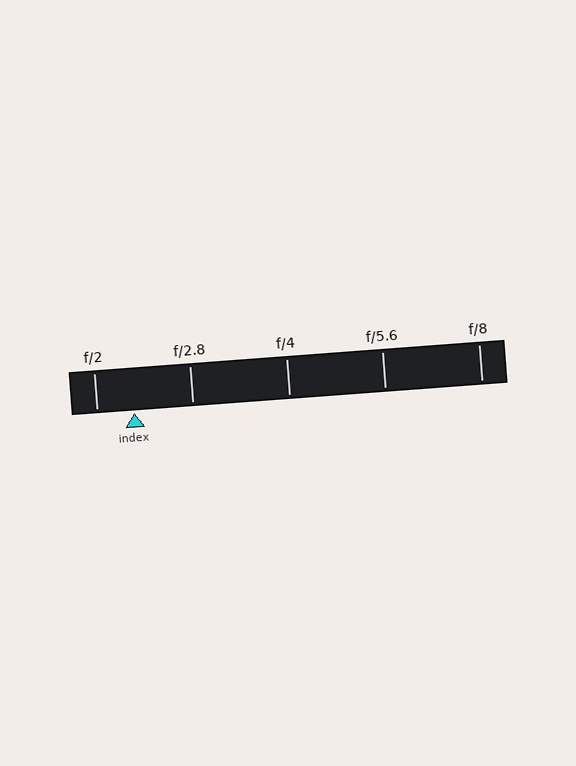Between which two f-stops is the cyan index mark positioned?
The index mark is between f/2 and f/2.8.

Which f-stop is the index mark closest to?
The index mark is closest to f/2.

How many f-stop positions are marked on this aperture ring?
There are 5 f-stop positions marked.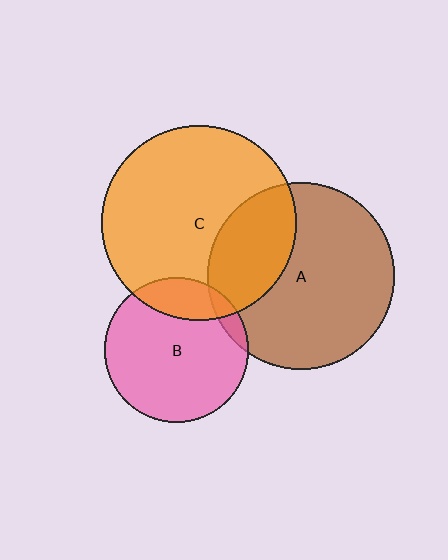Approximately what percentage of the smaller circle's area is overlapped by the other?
Approximately 5%.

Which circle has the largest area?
Circle C (orange).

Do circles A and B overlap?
Yes.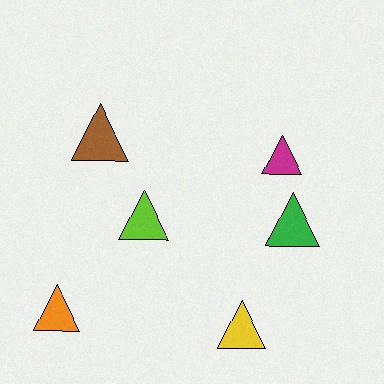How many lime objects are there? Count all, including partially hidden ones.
There is 1 lime object.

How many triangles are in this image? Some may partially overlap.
There are 6 triangles.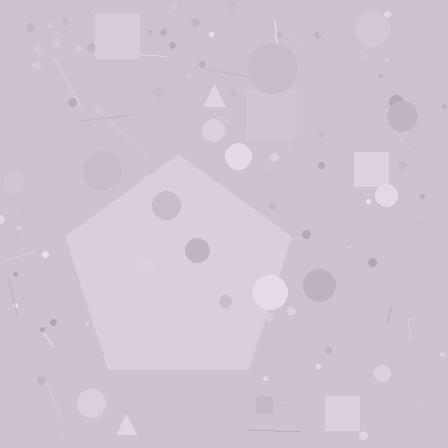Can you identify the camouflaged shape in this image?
The camouflaged shape is a pentagon.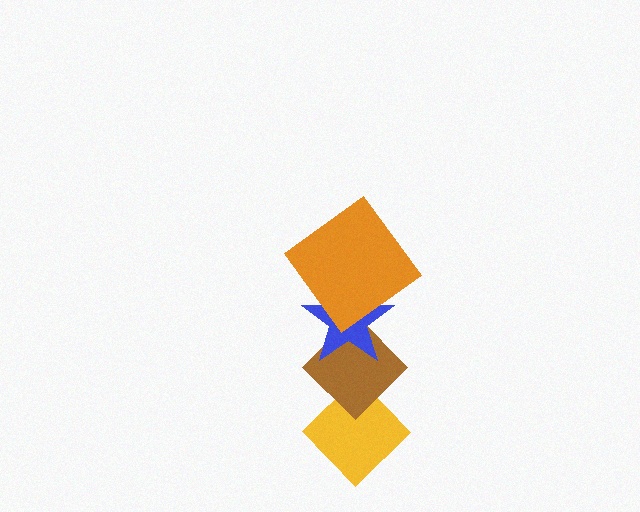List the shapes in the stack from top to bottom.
From top to bottom: the orange diamond, the blue star, the brown diamond, the yellow diamond.